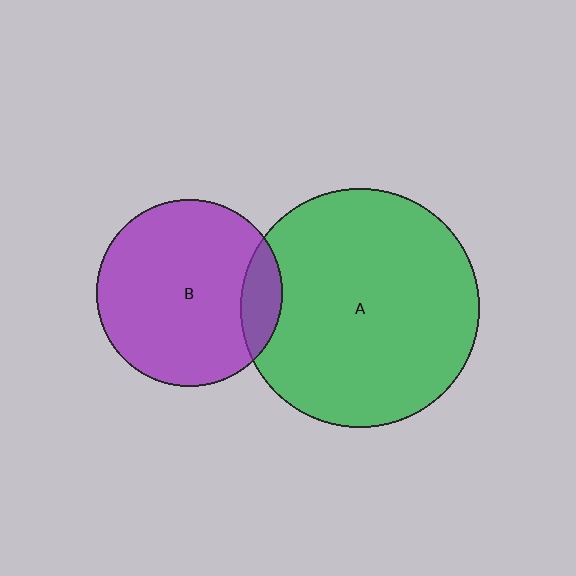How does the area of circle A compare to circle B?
Approximately 1.6 times.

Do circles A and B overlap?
Yes.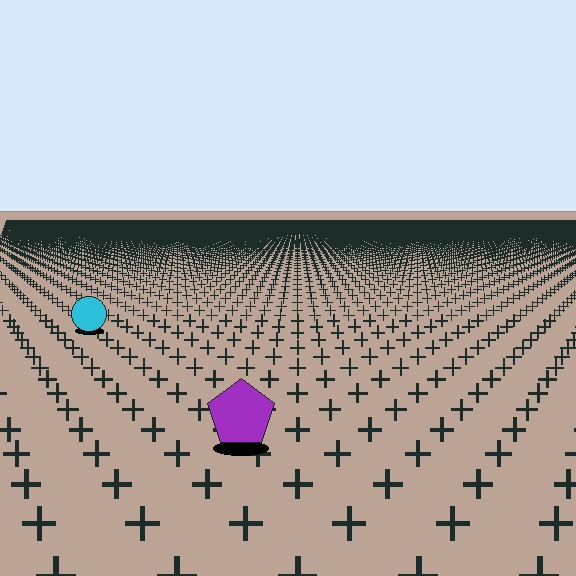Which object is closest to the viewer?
The purple pentagon is closest. The texture marks near it are larger and more spread out.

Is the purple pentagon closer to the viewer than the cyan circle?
Yes. The purple pentagon is closer — you can tell from the texture gradient: the ground texture is coarser near it.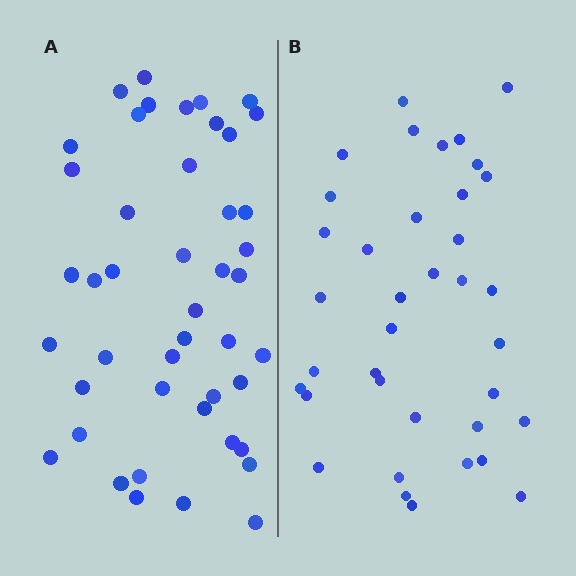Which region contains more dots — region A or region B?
Region A (the left region) has more dots.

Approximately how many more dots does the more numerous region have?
Region A has roughly 8 or so more dots than region B.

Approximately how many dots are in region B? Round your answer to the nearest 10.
About 40 dots. (The exact count is 37, which rounds to 40.)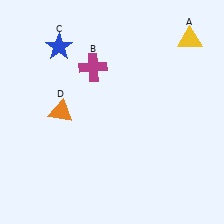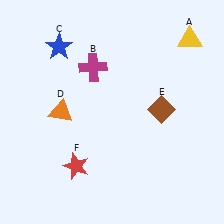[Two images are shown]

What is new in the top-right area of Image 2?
A brown diamond (E) was added in the top-right area of Image 2.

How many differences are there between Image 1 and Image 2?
There are 2 differences between the two images.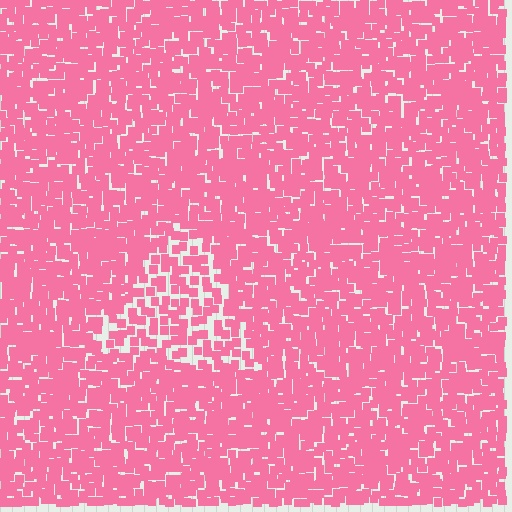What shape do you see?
I see a triangle.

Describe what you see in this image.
The image contains small pink elements arranged at two different densities. A triangle-shaped region is visible where the elements are less densely packed than the surrounding area.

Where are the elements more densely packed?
The elements are more densely packed outside the triangle boundary.